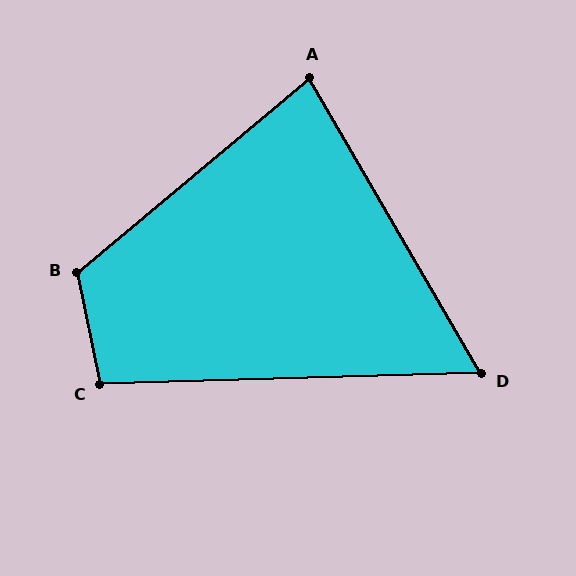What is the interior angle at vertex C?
Approximately 100 degrees (obtuse).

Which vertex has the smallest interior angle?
D, at approximately 62 degrees.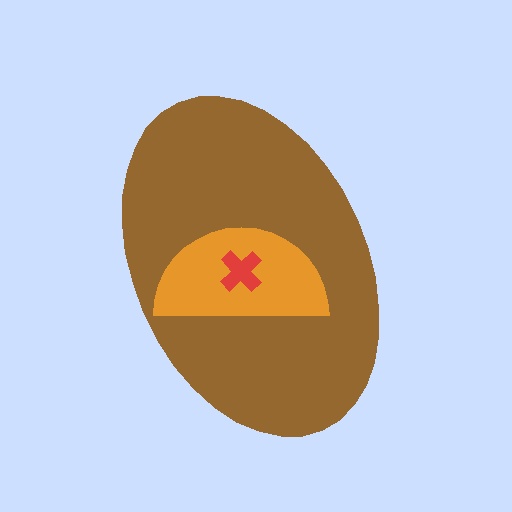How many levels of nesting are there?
3.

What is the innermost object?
The red cross.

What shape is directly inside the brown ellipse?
The orange semicircle.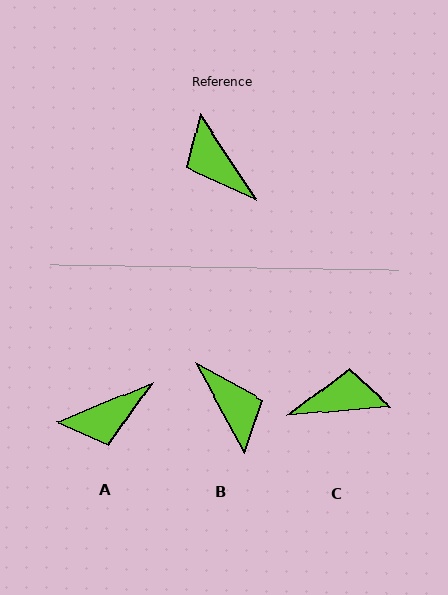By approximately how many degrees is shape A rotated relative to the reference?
Approximately 79 degrees counter-clockwise.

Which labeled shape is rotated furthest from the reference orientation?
B, about 175 degrees away.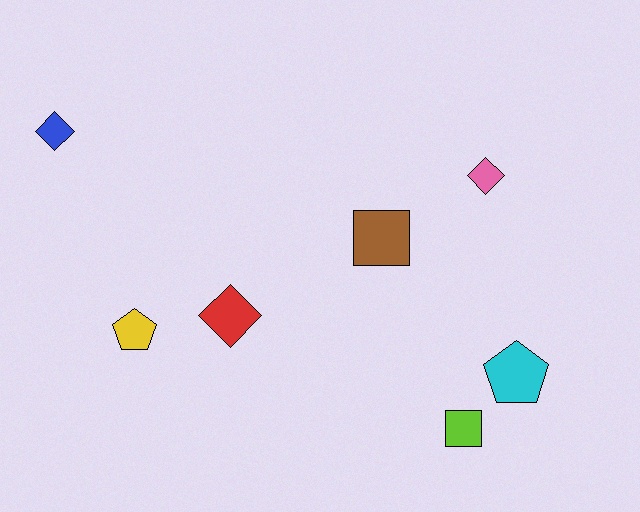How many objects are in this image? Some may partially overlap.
There are 7 objects.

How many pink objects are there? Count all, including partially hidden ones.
There is 1 pink object.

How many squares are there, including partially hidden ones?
There are 2 squares.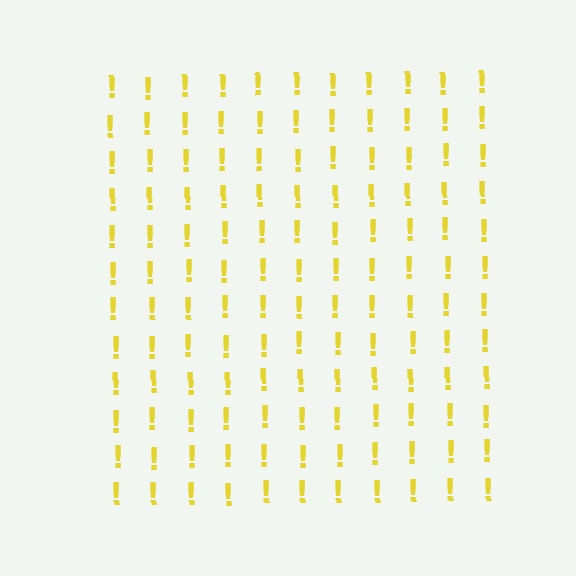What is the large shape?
The large shape is a square.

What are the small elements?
The small elements are exclamation marks.